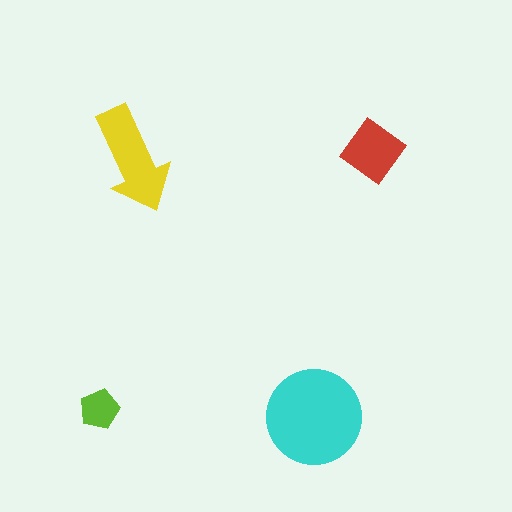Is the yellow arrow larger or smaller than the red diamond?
Larger.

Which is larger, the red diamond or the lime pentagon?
The red diamond.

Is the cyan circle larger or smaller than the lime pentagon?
Larger.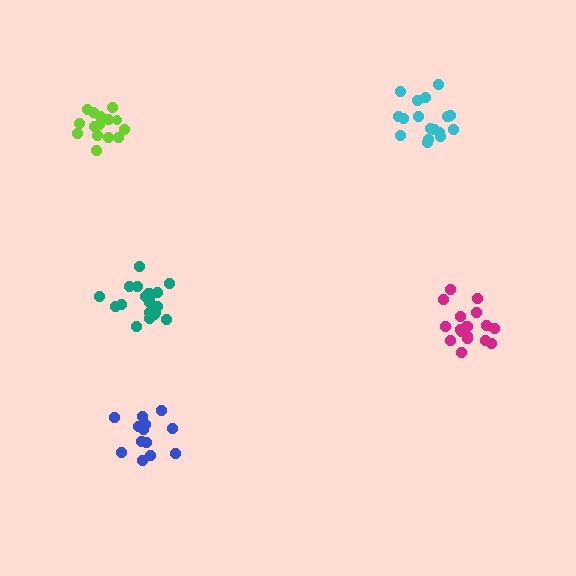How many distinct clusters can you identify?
There are 5 distinct clusters.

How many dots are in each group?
Group 1: 20 dots, Group 2: 15 dots, Group 3: 17 dots, Group 4: 19 dots, Group 5: 14 dots (85 total).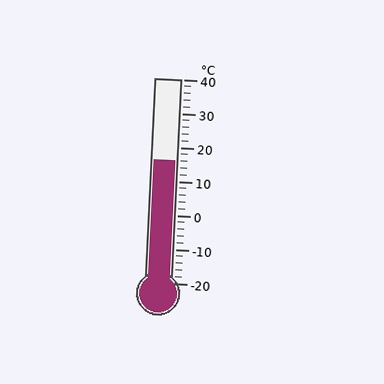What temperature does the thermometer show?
The thermometer shows approximately 16°C.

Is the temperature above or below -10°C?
The temperature is above -10°C.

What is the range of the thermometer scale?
The thermometer scale ranges from -20°C to 40°C.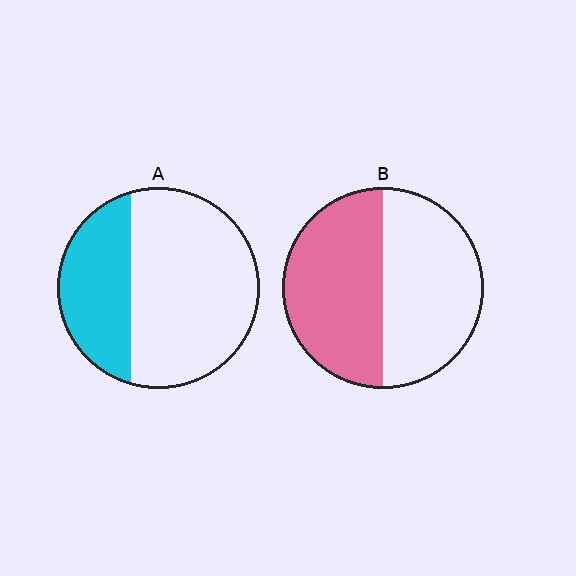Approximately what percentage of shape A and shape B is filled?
A is approximately 35% and B is approximately 50%.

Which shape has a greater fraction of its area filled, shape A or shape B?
Shape B.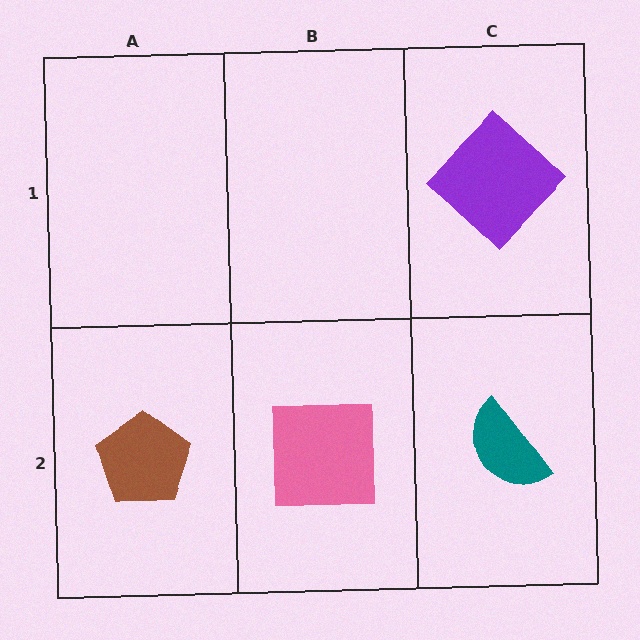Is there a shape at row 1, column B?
No, that cell is empty.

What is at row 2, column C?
A teal semicircle.